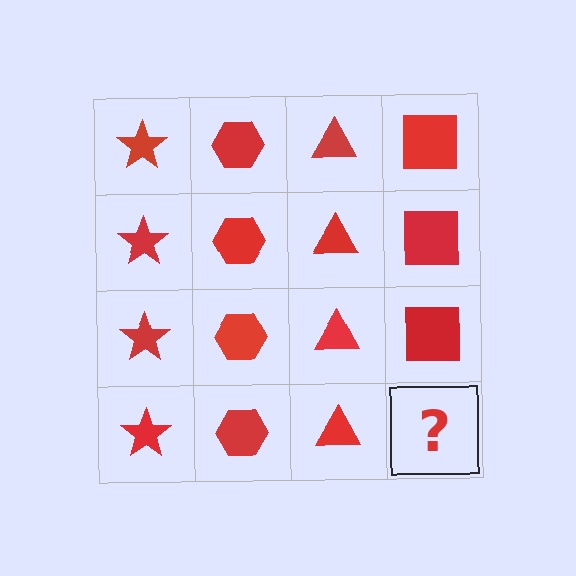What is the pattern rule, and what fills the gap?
The rule is that each column has a consistent shape. The gap should be filled with a red square.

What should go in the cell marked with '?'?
The missing cell should contain a red square.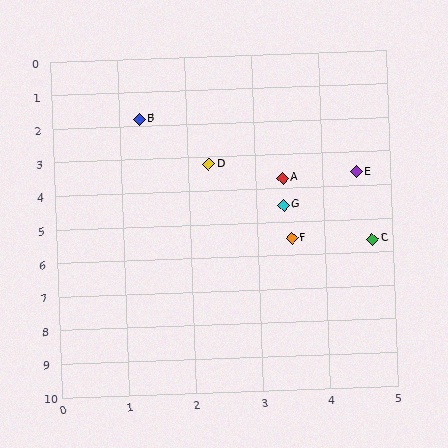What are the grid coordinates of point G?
Point G is at approximately (3.4, 4.5).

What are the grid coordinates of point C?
Point C is at approximately (4.7, 5.6).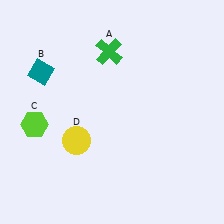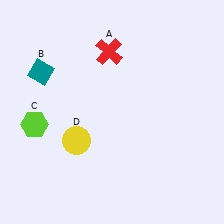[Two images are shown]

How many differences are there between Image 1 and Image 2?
There is 1 difference between the two images.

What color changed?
The cross (A) changed from green in Image 1 to red in Image 2.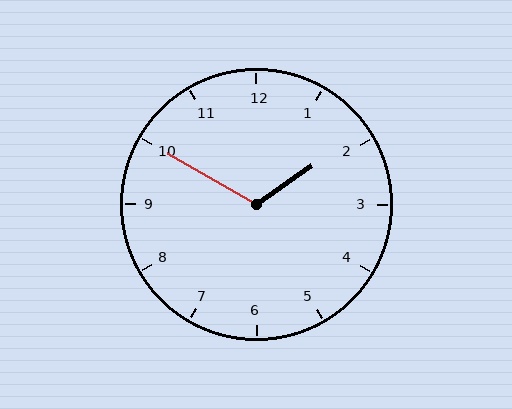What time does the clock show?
1:50.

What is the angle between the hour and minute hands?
Approximately 115 degrees.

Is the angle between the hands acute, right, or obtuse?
It is obtuse.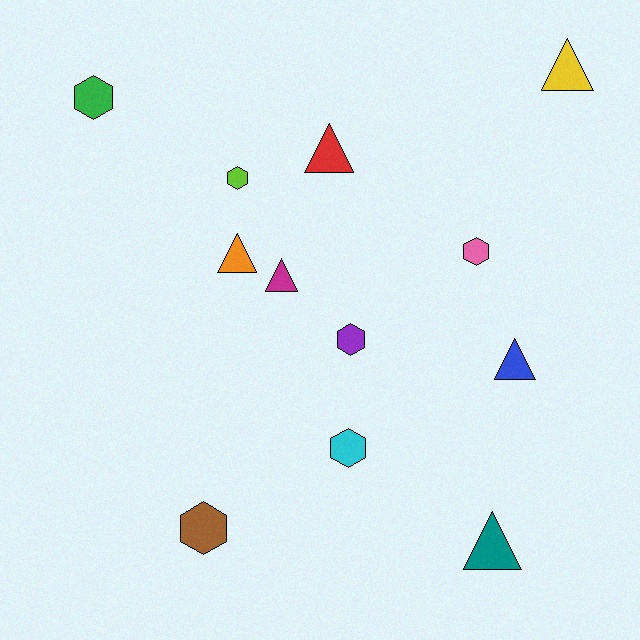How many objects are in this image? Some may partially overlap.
There are 12 objects.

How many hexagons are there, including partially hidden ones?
There are 6 hexagons.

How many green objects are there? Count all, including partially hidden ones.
There is 1 green object.